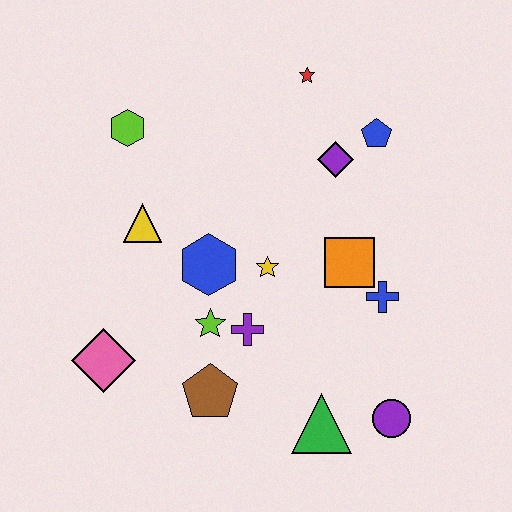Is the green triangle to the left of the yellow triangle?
No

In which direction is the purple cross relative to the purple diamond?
The purple cross is below the purple diamond.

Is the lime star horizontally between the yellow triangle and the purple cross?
Yes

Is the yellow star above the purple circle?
Yes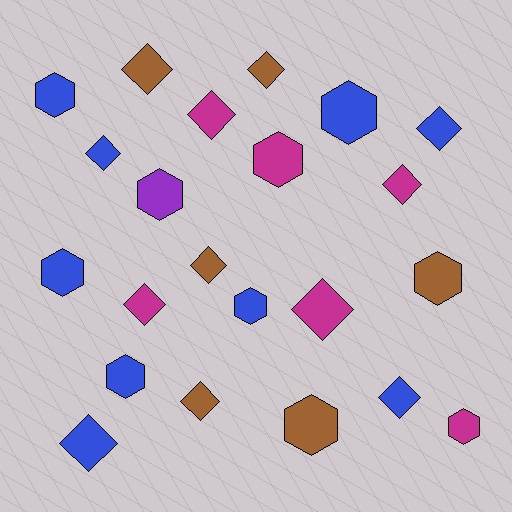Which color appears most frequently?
Blue, with 9 objects.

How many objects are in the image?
There are 22 objects.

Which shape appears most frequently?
Diamond, with 12 objects.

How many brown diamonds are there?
There are 4 brown diamonds.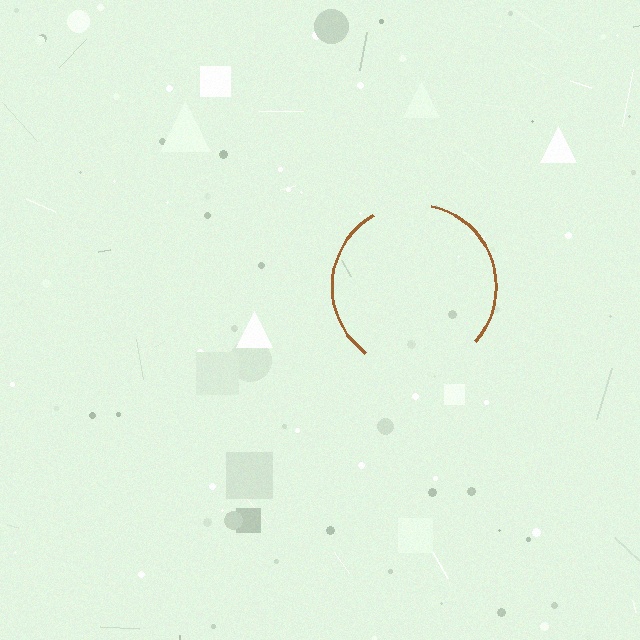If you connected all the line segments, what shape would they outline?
They would outline a circle.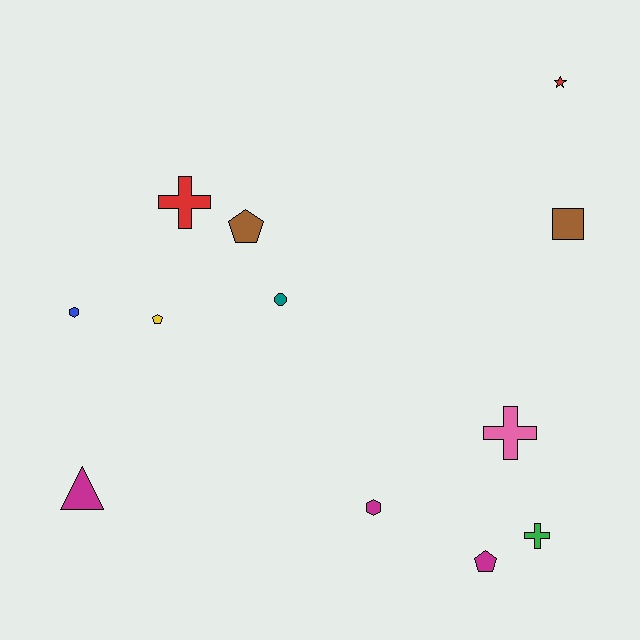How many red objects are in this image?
There are 2 red objects.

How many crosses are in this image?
There are 3 crosses.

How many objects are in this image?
There are 12 objects.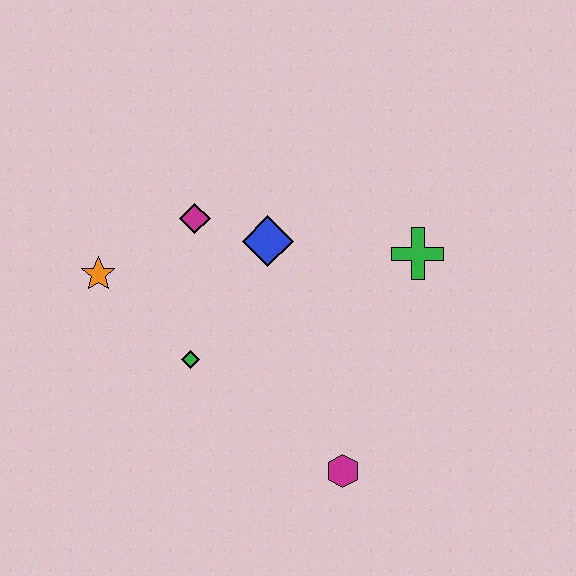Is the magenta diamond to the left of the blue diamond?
Yes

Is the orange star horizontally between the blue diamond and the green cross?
No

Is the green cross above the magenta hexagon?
Yes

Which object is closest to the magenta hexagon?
The green diamond is closest to the magenta hexagon.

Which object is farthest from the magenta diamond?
The magenta hexagon is farthest from the magenta diamond.